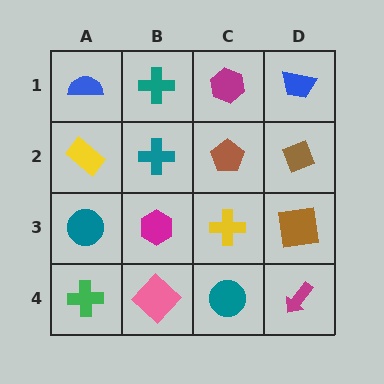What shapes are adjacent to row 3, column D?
A brown diamond (row 2, column D), a magenta arrow (row 4, column D), a yellow cross (row 3, column C).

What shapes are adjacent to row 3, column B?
A teal cross (row 2, column B), a pink diamond (row 4, column B), a teal circle (row 3, column A), a yellow cross (row 3, column C).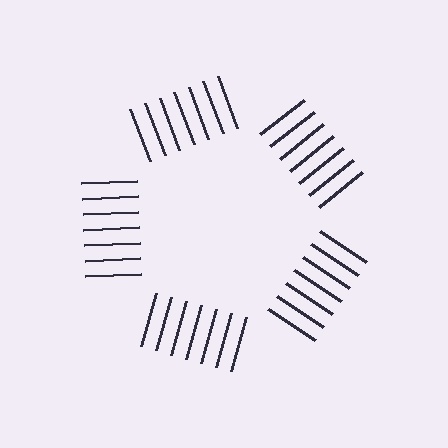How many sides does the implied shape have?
5 sides — the line-ends trace a pentagon.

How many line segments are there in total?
35 — 7 along each of the 5 edges.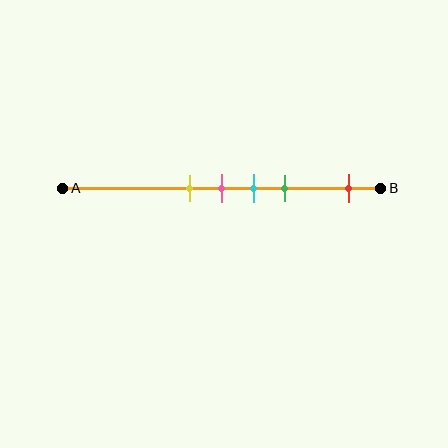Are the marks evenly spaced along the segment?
No, the marks are not evenly spaced.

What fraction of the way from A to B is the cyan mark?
The cyan mark is approximately 60% (0.6) of the way from A to B.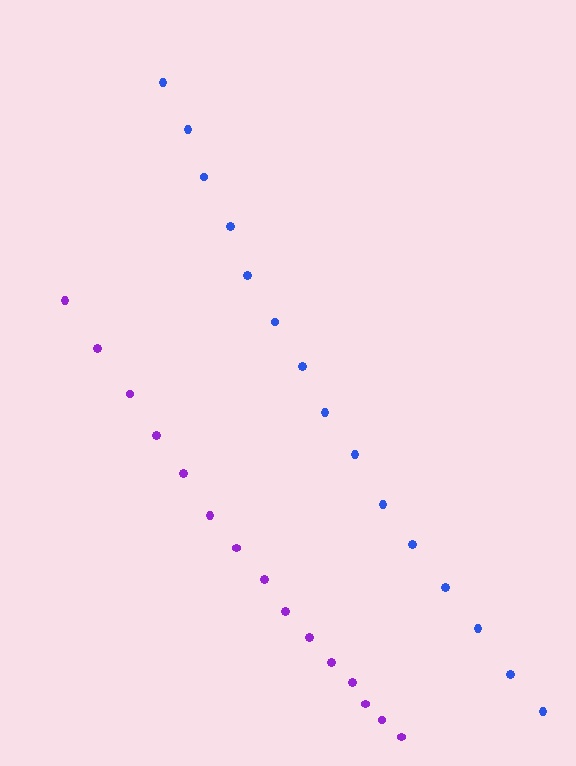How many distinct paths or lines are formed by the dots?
There are 2 distinct paths.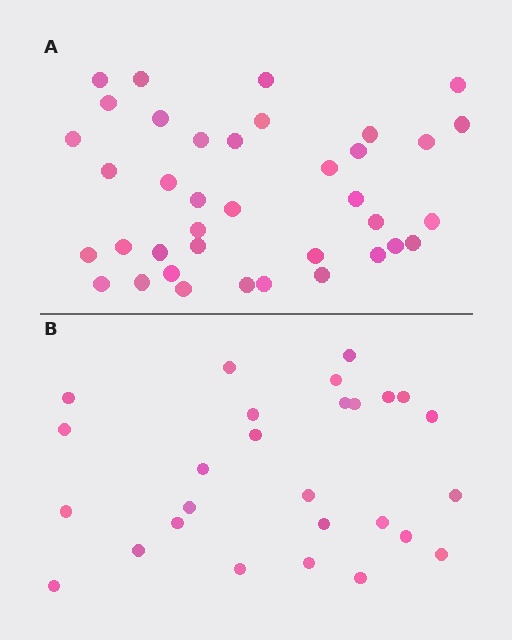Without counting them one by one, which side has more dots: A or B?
Region A (the top region) has more dots.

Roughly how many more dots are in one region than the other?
Region A has roughly 12 or so more dots than region B.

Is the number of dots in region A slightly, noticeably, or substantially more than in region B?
Region A has noticeably more, but not dramatically so. The ratio is roughly 1.4 to 1.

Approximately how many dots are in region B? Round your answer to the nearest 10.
About 30 dots. (The exact count is 27, which rounds to 30.)